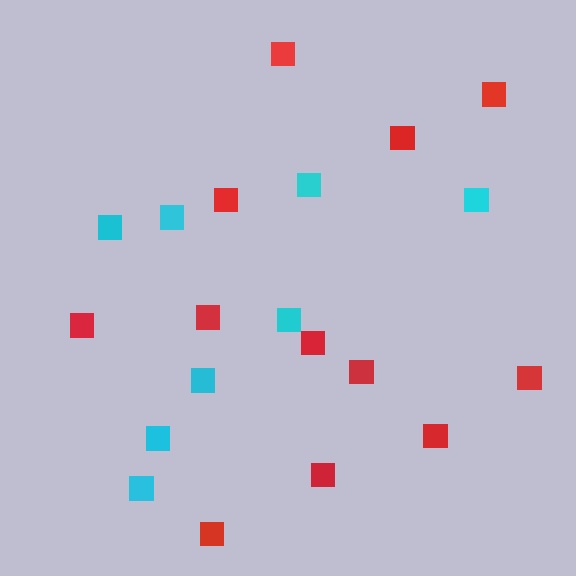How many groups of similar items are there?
There are 2 groups: one group of red squares (12) and one group of cyan squares (8).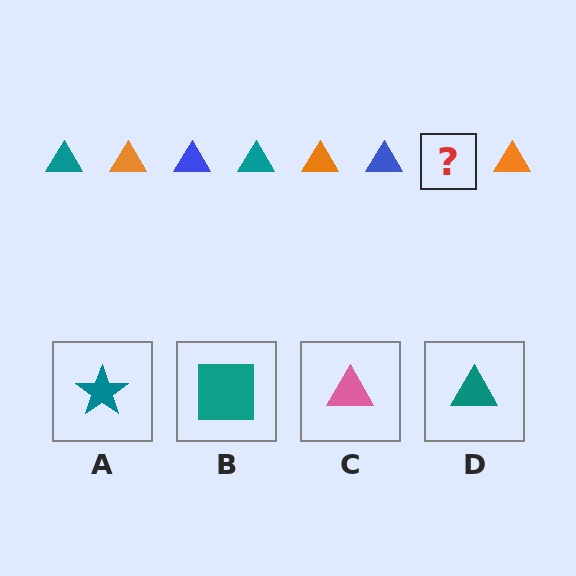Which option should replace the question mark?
Option D.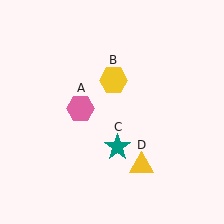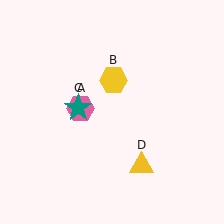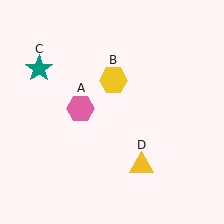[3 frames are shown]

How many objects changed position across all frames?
1 object changed position: teal star (object C).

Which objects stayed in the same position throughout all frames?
Pink hexagon (object A) and yellow hexagon (object B) and yellow triangle (object D) remained stationary.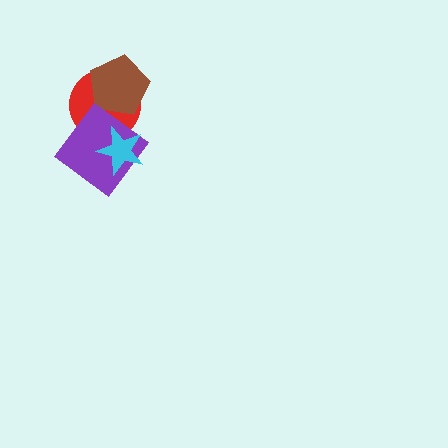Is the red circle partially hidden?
Yes, it is partially covered by another shape.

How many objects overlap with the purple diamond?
3 objects overlap with the purple diamond.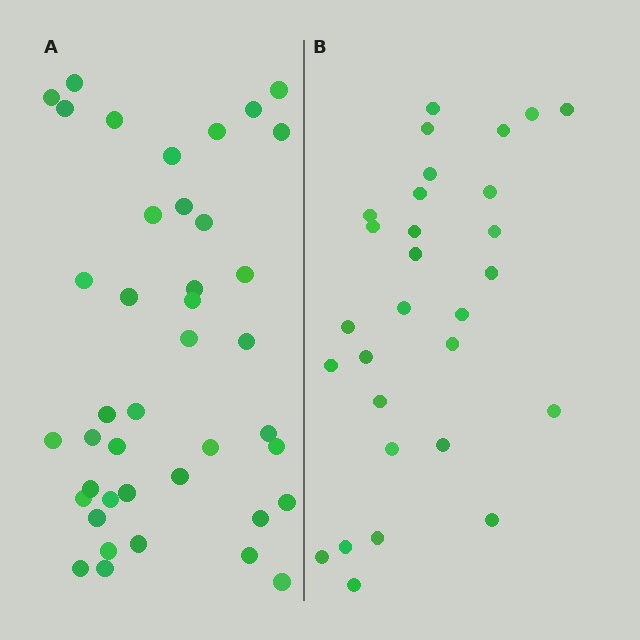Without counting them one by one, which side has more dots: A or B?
Region A (the left region) has more dots.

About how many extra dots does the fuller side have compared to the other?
Region A has roughly 12 or so more dots than region B.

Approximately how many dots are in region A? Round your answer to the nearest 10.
About 40 dots. (The exact count is 41, which rounds to 40.)